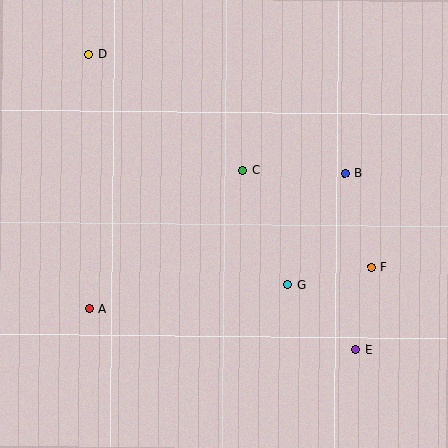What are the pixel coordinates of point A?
Point A is at (89, 308).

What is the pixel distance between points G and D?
The distance between G and D is 305 pixels.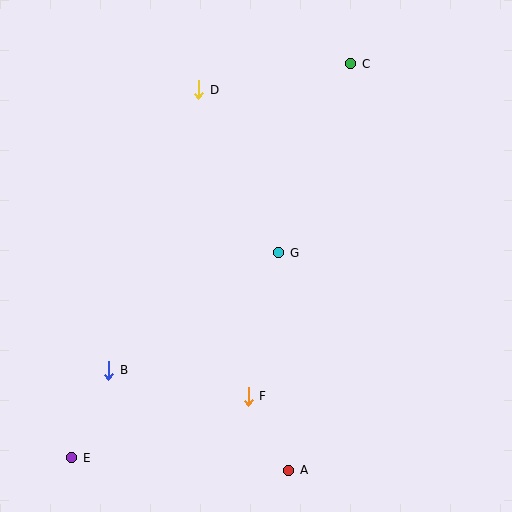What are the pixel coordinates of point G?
Point G is at (279, 253).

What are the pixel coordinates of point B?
Point B is at (109, 370).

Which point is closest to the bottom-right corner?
Point A is closest to the bottom-right corner.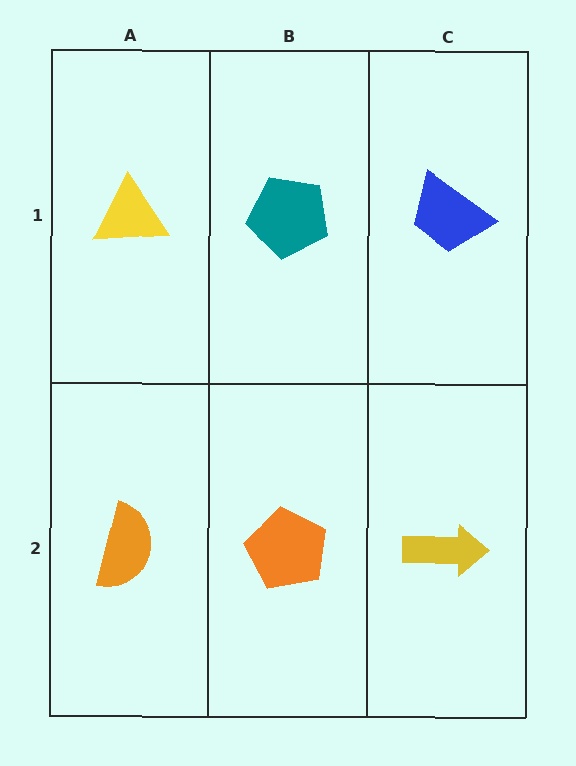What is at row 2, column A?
An orange semicircle.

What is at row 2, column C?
A yellow arrow.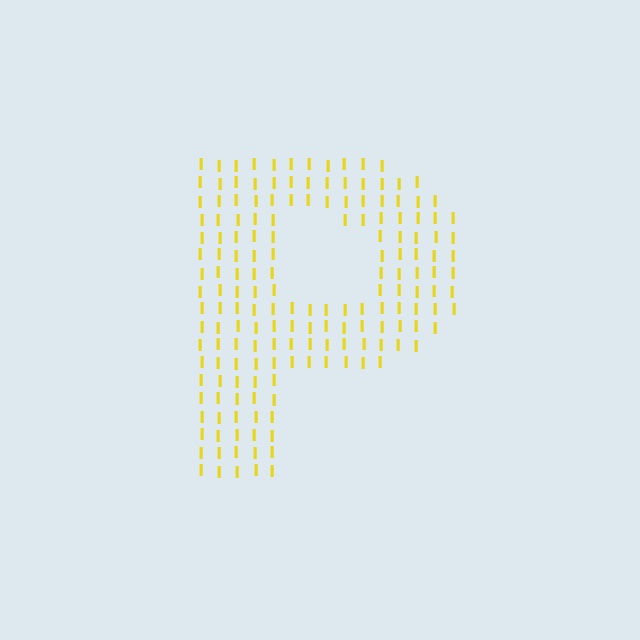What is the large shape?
The large shape is the letter P.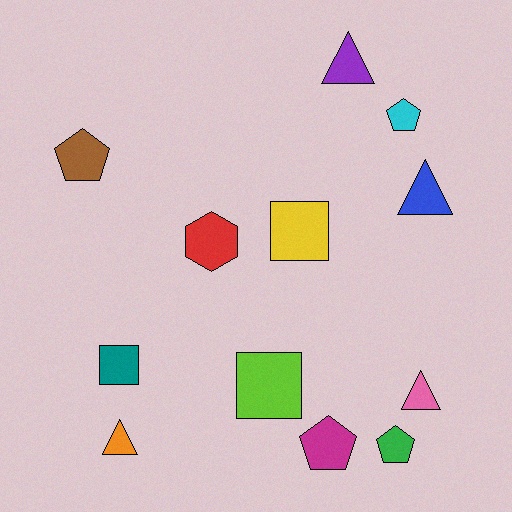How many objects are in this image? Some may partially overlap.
There are 12 objects.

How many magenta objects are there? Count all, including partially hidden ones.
There is 1 magenta object.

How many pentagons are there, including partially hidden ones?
There are 4 pentagons.